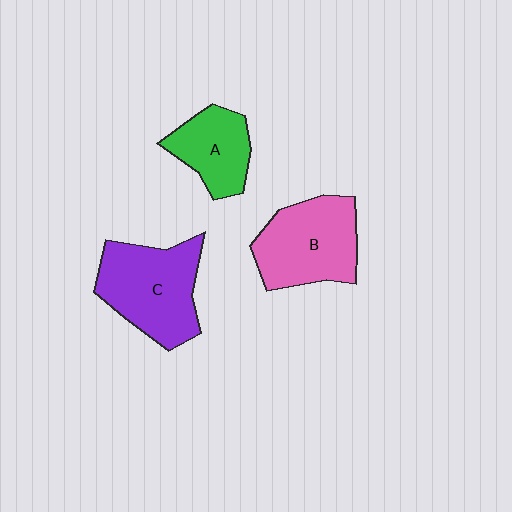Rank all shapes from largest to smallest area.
From largest to smallest: C (purple), B (pink), A (green).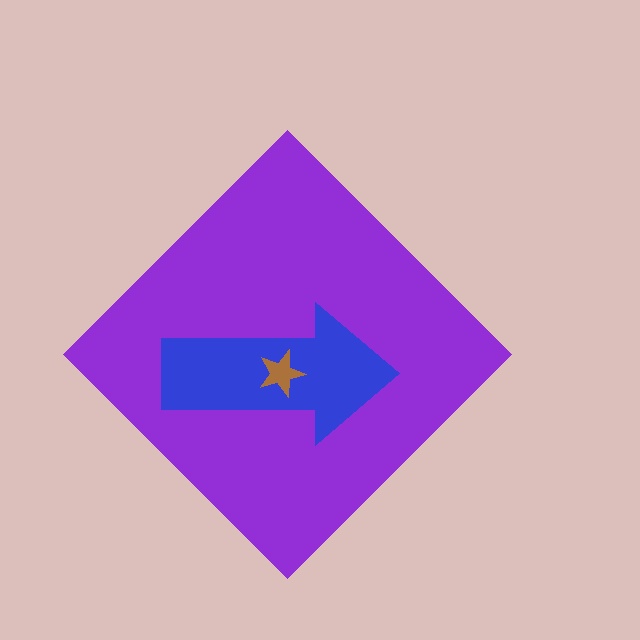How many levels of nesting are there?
3.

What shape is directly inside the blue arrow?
The brown star.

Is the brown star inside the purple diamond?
Yes.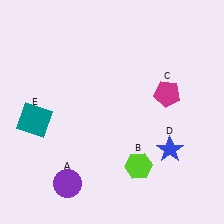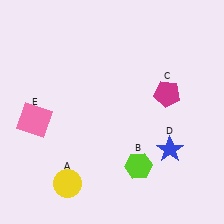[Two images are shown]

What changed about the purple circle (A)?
In Image 1, A is purple. In Image 2, it changed to yellow.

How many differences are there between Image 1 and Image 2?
There are 2 differences between the two images.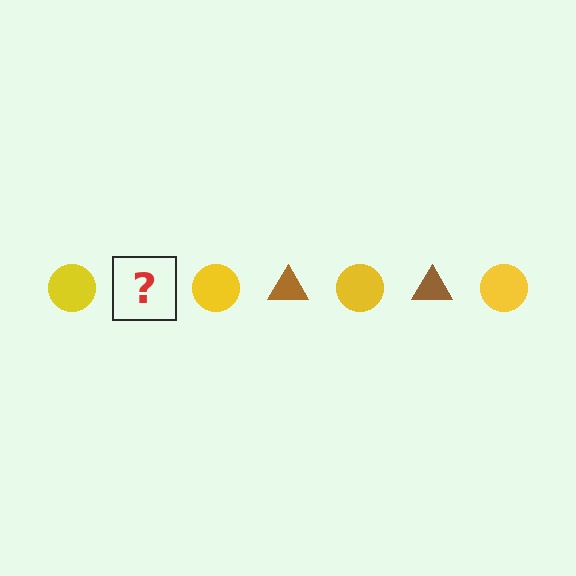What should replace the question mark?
The question mark should be replaced with a brown triangle.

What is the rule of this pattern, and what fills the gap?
The rule is that the pattern alternates between yellow circle and brown triangle. The gap should be filled with a brown triangle.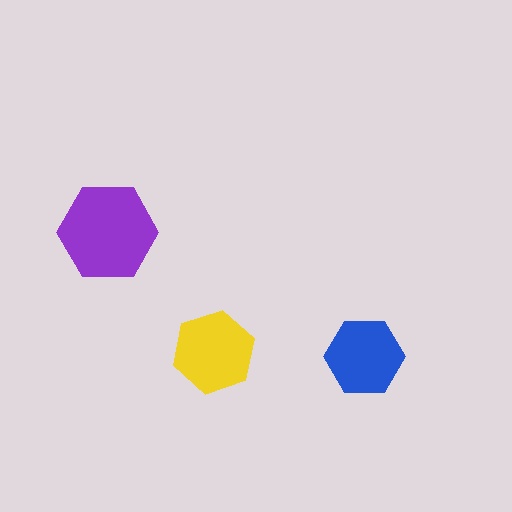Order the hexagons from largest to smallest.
the purple one, the yellow one, the blue one.